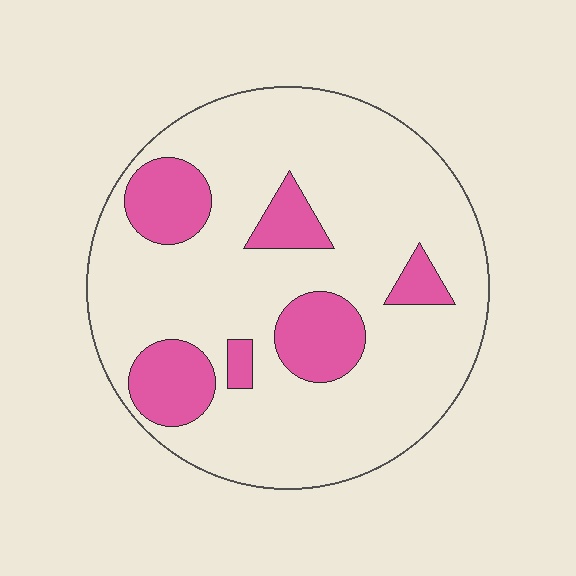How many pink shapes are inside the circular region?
6.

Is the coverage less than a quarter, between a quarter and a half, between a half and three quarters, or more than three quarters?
Less than a quarter.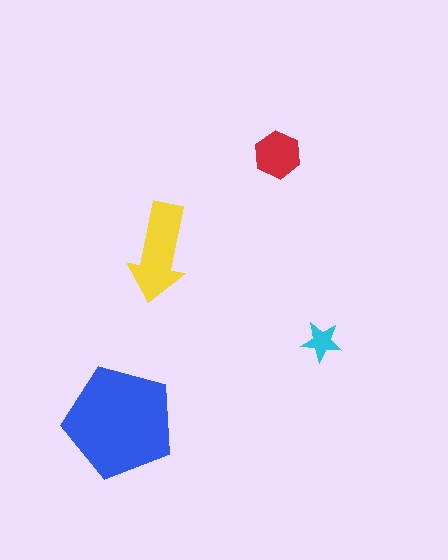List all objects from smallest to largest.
The cyan star, the red hexagon, the yellow arrow, the blue pentagon.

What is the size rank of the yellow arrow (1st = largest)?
2nd.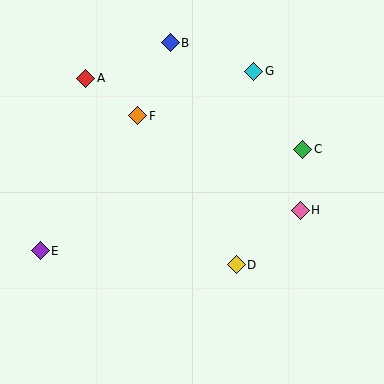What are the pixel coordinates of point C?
Point C is at (303, 149).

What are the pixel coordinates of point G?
Point G is at (254, 71).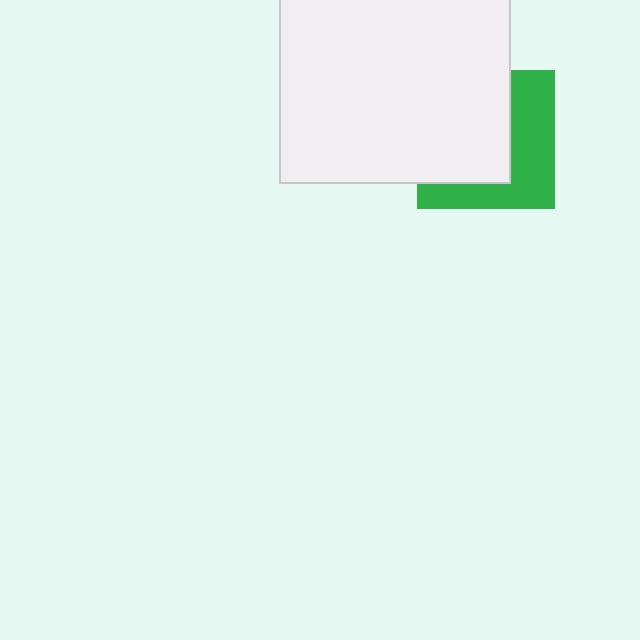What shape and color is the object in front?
The object in front is a white square.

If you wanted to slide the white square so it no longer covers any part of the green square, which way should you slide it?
Slide it left — that is the most direct way to separate the two shapes.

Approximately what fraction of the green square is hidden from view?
Roughly 55% of the green square is hidden behind the white square.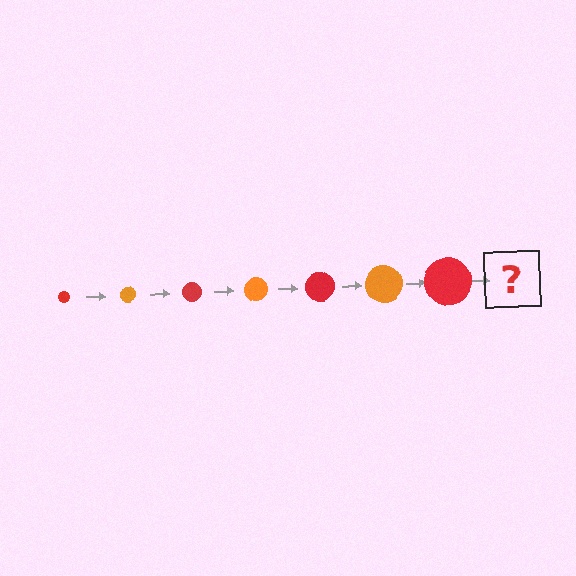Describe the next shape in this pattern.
It should be an orange circle, larger than the previous one.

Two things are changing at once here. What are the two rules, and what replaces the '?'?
The two rules are that the circle grows larger each step and the color cycles through red and orange. The '?' should be an orange circle, larger than the previous one.